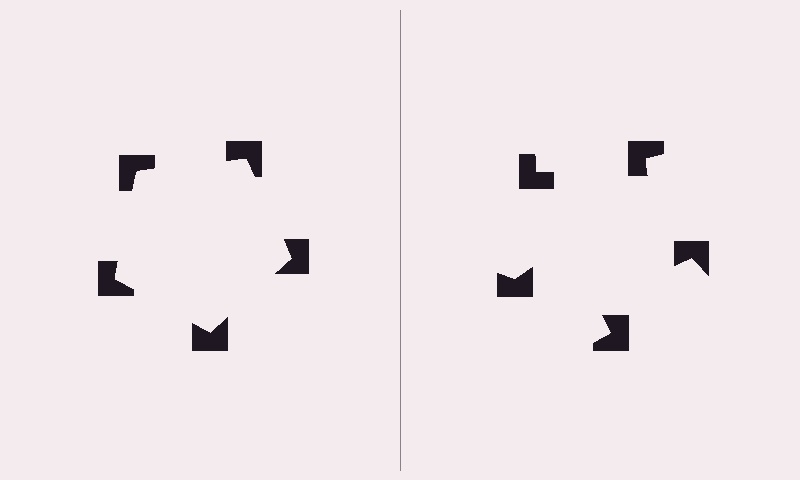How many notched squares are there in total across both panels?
10 — 5 on each side.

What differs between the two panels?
The notched squares are positioned identically on both sides; only the wedge orientations differ. On the left they align to a pentagon; on the right they are misaligned.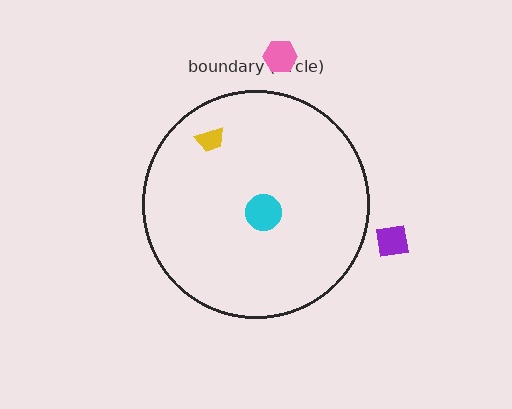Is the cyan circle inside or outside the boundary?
Inside.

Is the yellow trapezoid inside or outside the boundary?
Inside.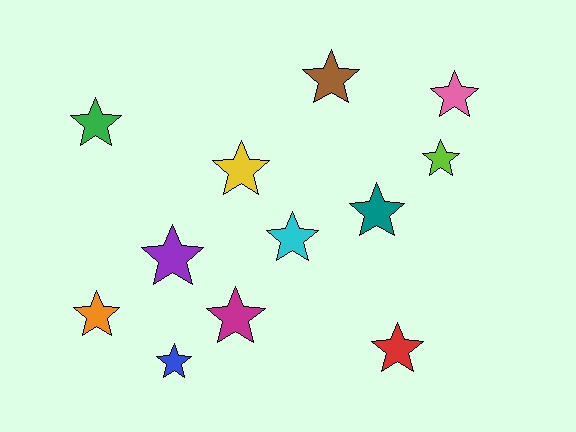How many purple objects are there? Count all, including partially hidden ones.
There is 1 purple object.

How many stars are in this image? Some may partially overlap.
There are 12 stars.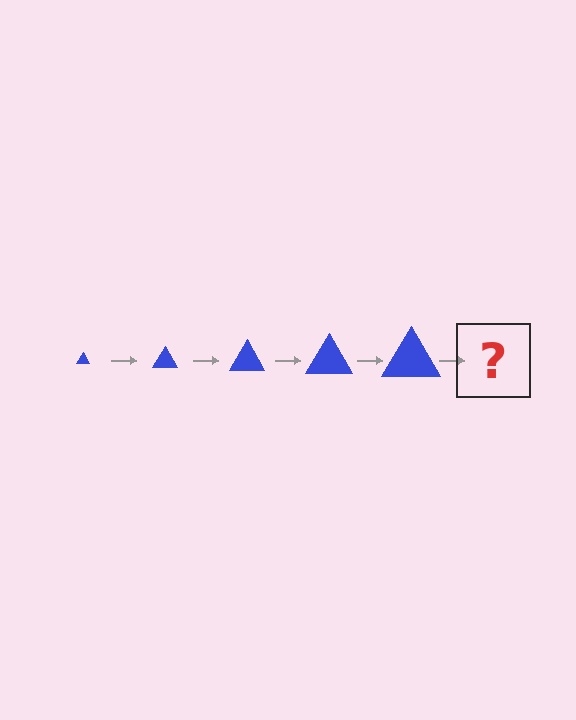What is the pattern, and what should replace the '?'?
The pattern is that the triangle gets progressively larger each step. The '?' should be a blue triangle, larger than the previous one.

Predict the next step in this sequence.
The next step is a blue triangle, larger than the previous one.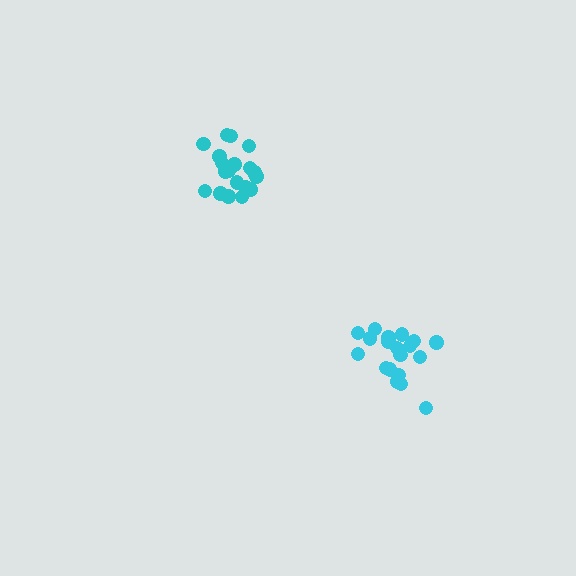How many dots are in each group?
Group 1: 19 dots, Group 2: 19 dots (38 total).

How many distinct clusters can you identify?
There are 2 distinct clusters.